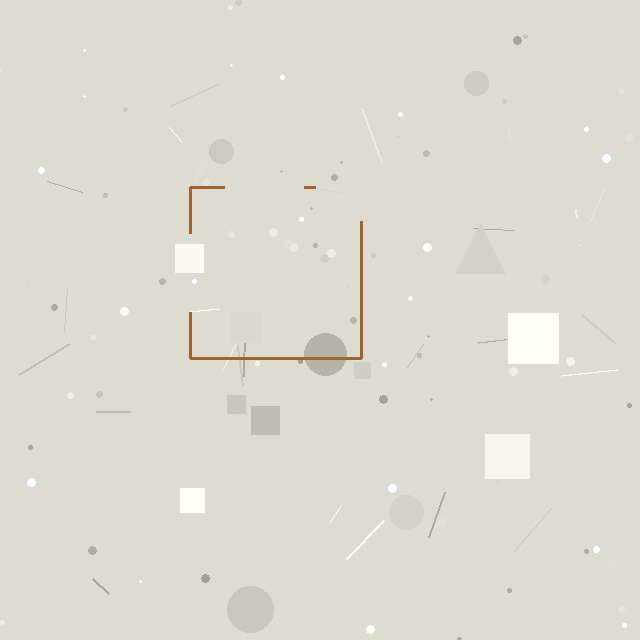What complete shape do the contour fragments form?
The contour fragments form a square.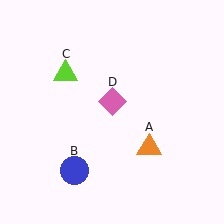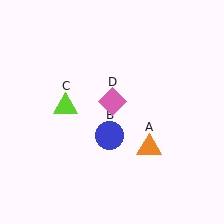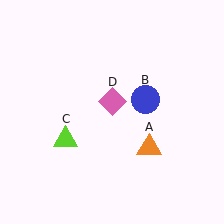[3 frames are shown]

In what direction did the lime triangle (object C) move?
The lime triangle (object C) moved down.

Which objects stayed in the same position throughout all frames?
Orange triangle (object A) and pink diamond (object D) remained stationary.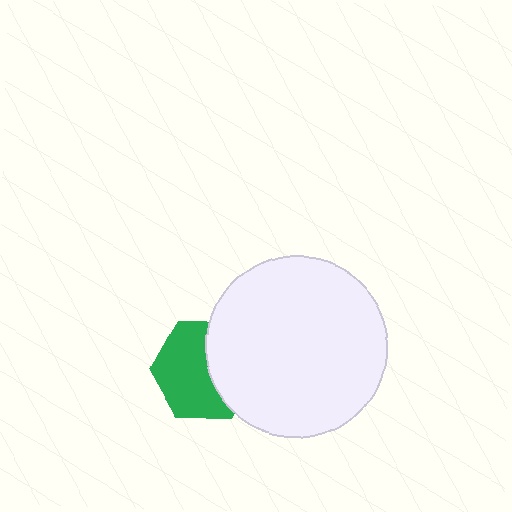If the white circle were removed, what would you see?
You would see the complete green hexagon.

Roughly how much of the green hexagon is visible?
About half of it is visible (roughly 59%).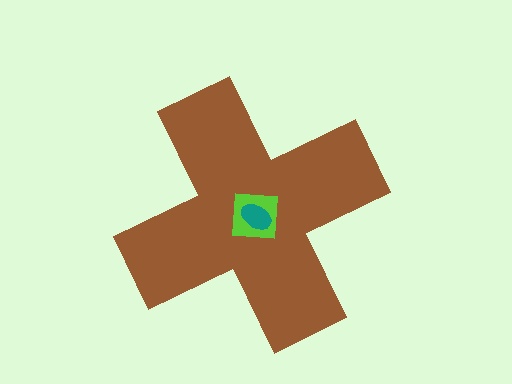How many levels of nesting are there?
3.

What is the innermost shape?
The teal ellipse.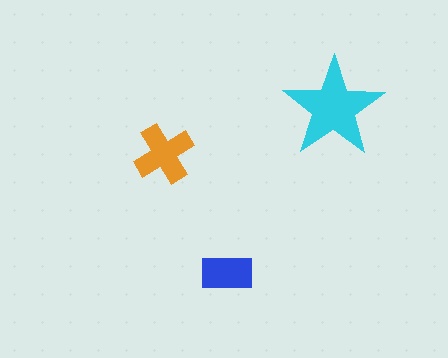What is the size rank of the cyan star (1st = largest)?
1st.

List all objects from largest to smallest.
The cyan star, the orange cross, the blue rectangle.